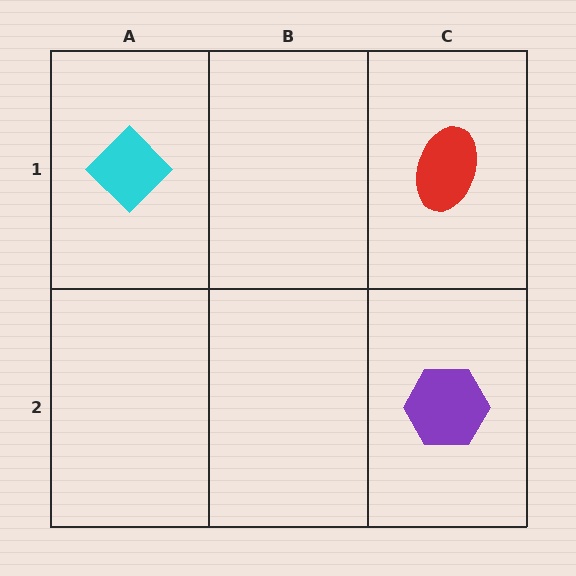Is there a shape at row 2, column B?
No, that cell is empty.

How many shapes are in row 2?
1 shape.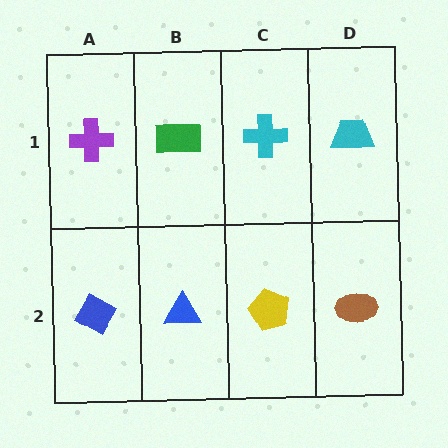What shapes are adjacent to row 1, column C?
A yellow pentagon (row 2, column C), a green rectangle (row 1, column B), a cyan trapezoid (row 1, column D).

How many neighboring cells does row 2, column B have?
3.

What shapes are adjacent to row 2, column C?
A cyan cross (row 1, column C), a blue triangle (row 2, column B), a brown ellipse (row 2, column D).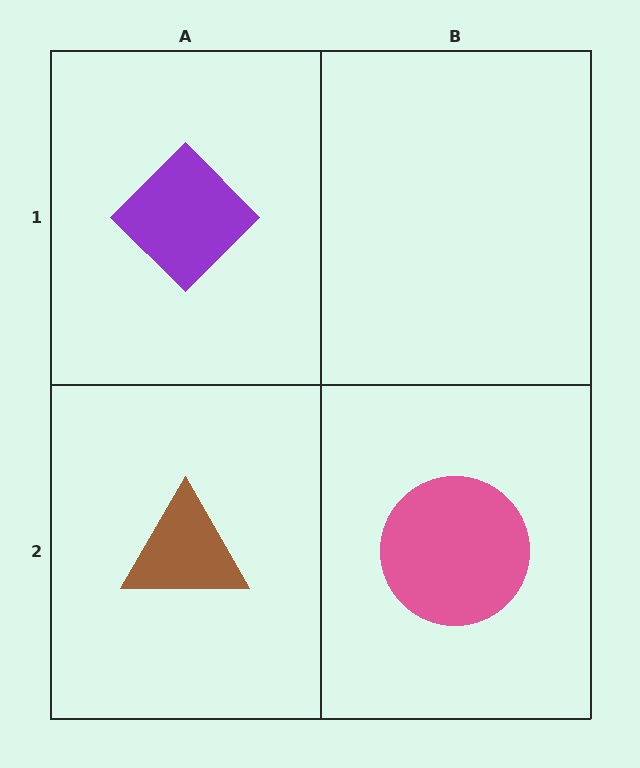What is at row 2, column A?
A brown triangle.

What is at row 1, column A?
A purple diamond.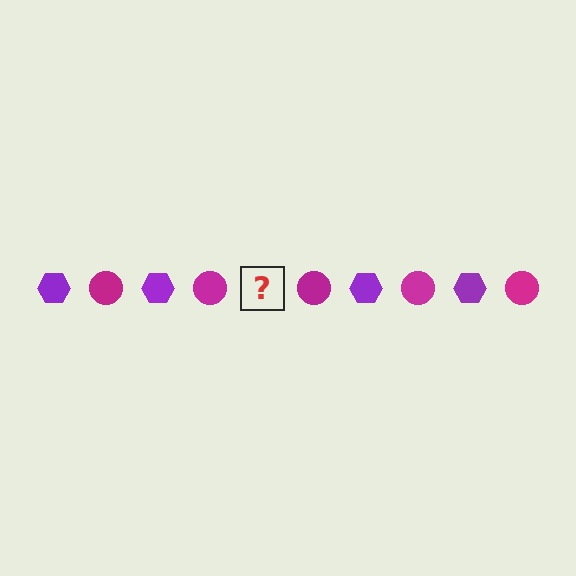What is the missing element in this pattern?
The missing element is a purple hexagon.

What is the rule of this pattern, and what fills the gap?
The rule is that the pattern alternates between purple hexagon and magenta circle. The gap should be filled with a purple hexagon.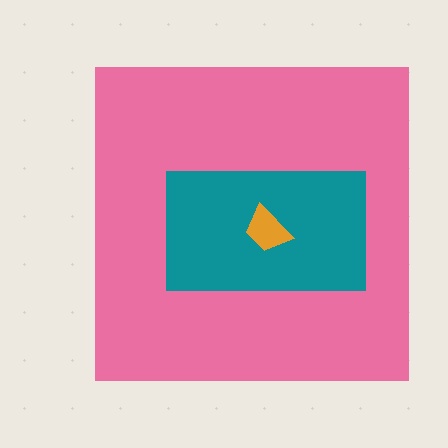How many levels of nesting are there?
3.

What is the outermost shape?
The pink square.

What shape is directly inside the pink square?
The teal rectangle.